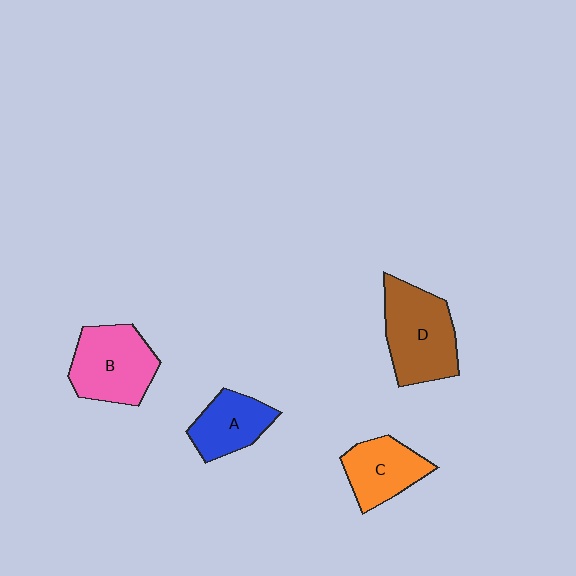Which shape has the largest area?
Shape D (brown).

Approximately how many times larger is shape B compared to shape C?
Approximately 1.3 times.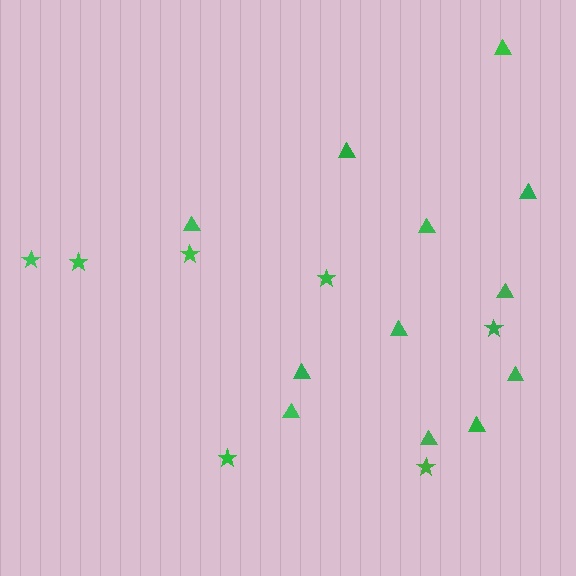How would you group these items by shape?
There are 2 groups: one group of stars (7) and one group of triangles (12).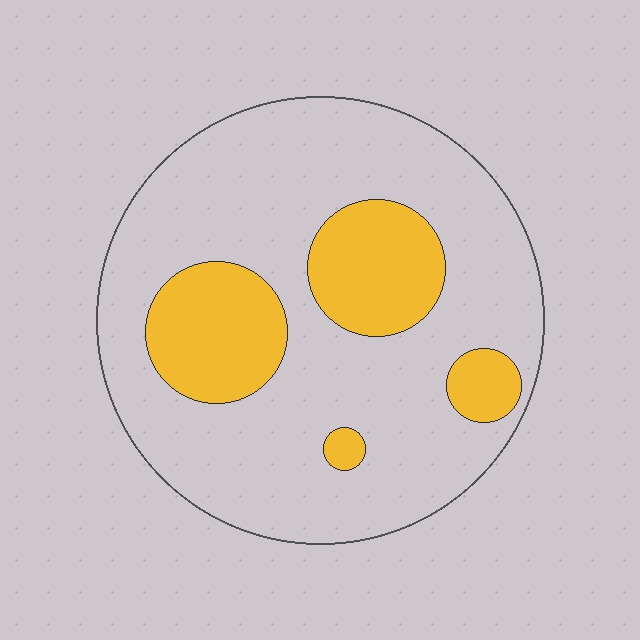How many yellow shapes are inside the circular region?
4.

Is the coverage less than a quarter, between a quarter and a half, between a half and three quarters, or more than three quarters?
Less than a quarter.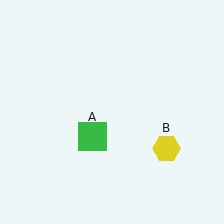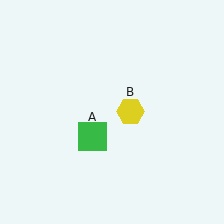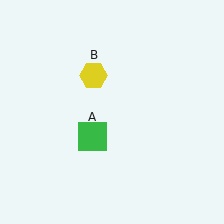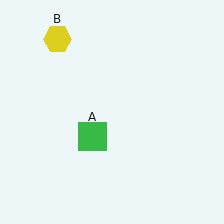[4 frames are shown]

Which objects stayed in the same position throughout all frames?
Green square (object A) remained stationary.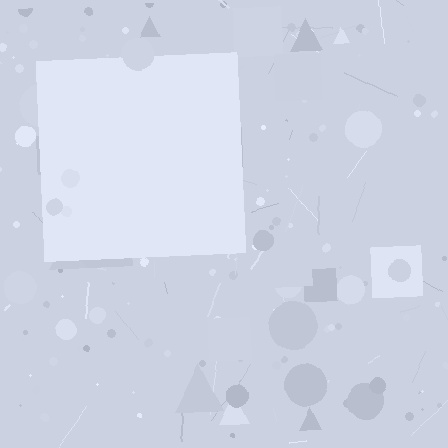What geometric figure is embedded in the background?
A square is embedded in the background.